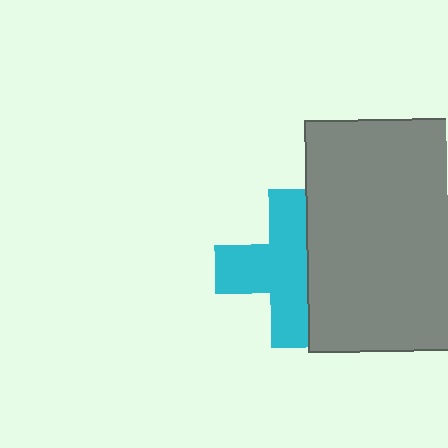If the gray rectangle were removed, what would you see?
You would see the complete cyan cross.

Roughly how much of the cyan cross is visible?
About half of it is visible (roughly 65%).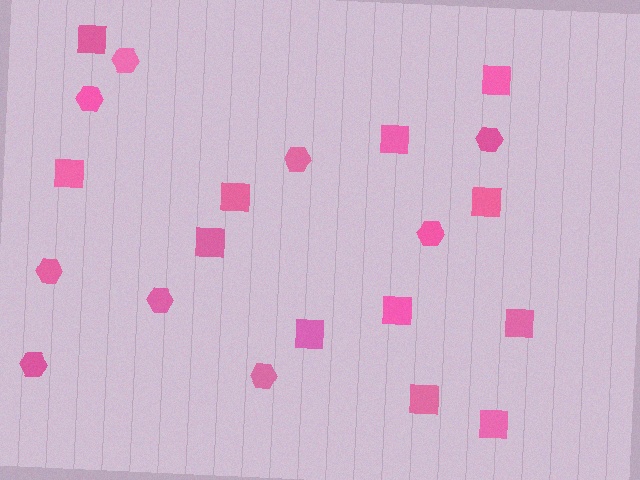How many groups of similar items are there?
There are 2 groups: one group of hexagons (9) and one group of squares (12).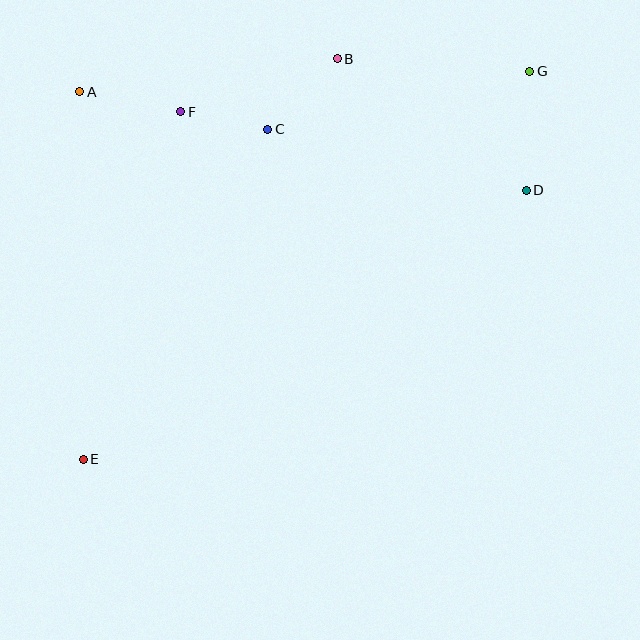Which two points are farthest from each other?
Points E and G are farthest from each other.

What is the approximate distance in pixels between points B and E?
The distance between B and E is approximately 474 pixels.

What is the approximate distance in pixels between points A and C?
The distance between A and C is approximately 192 pixels.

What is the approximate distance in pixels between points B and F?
The distance between B and F is approximately 165 pixels.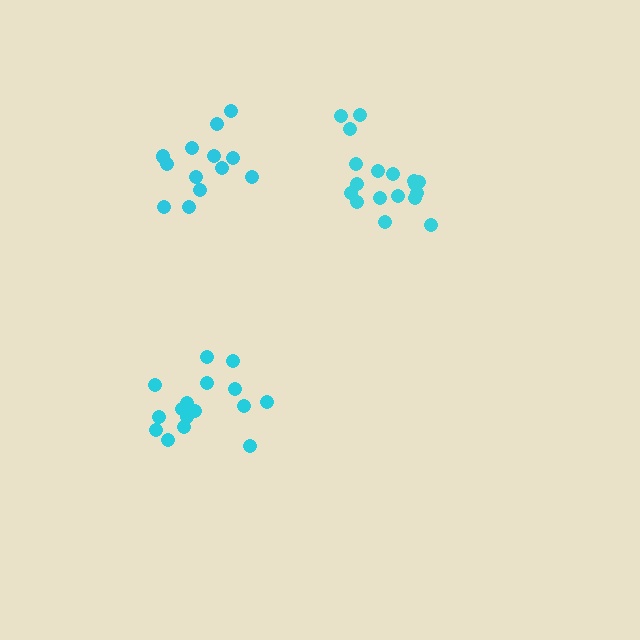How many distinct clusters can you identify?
There are 3 distinct clusters.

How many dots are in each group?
Group 1: 18 dots, Group 2: 17 dots, Group 3: 14 dots (49 total).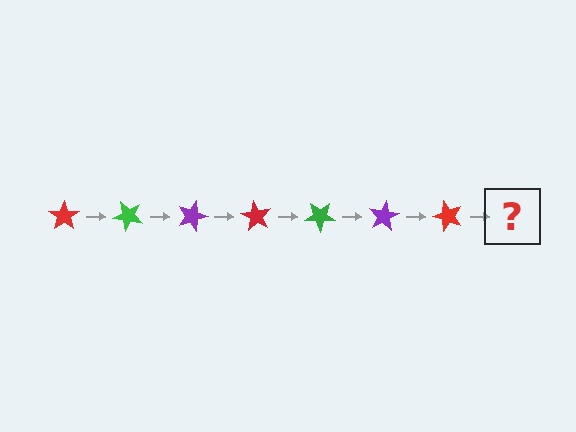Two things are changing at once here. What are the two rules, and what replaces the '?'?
The two rules are that it rotates 45 degrees each step and the color cycles through red, green, and purple. The '?' should be a green star, rotated 315 degrees from the start.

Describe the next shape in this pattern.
It should be a green star, rotated 315 degrees from the start.